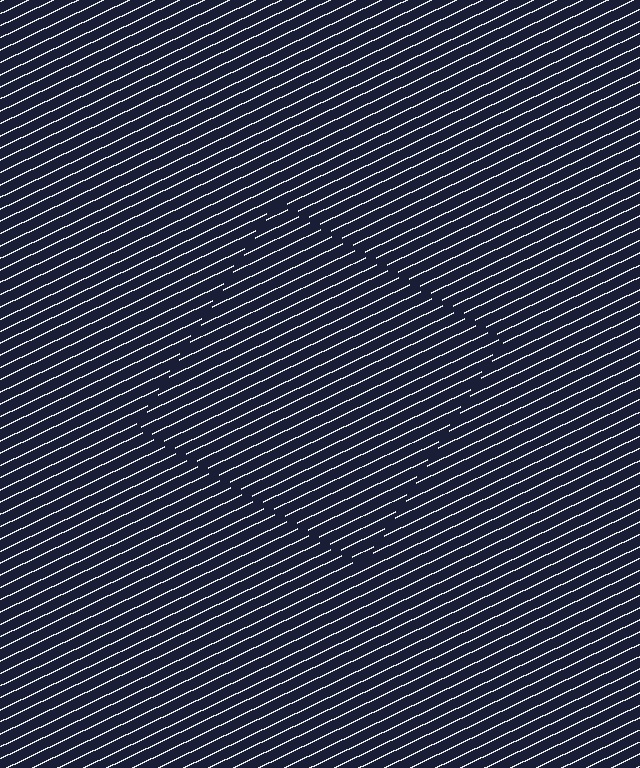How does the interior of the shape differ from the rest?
The interior of the shape contains the same grating, shifted by half a period — the contour is defined by the phase discontinuity where line-ends from the inner and outer gratings abut.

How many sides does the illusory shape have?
4 sides — the line-ends trace a square.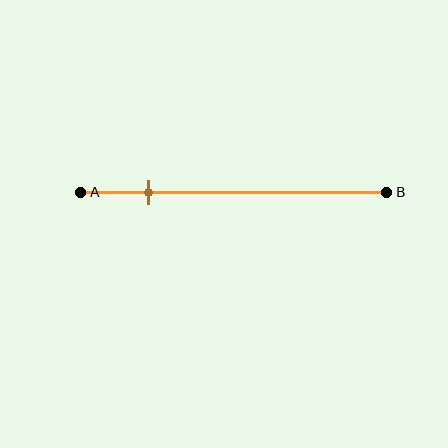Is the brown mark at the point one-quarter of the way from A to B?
Yes, the mark is approximately at the one-quarter point.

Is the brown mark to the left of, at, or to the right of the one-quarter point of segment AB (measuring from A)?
The brown mark is approximately at the one-quarter point of segment AB.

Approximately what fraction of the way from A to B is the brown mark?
The brown mark is approximately 20% of the way from A to B.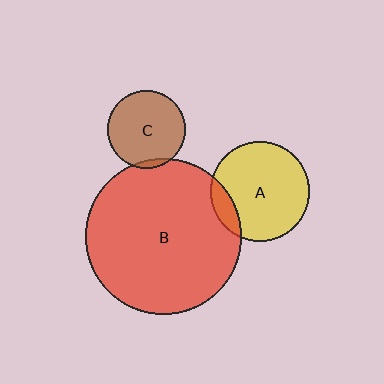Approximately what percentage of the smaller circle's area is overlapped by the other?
Approximately 5%.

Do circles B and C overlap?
Yes.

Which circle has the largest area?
Circle B (red).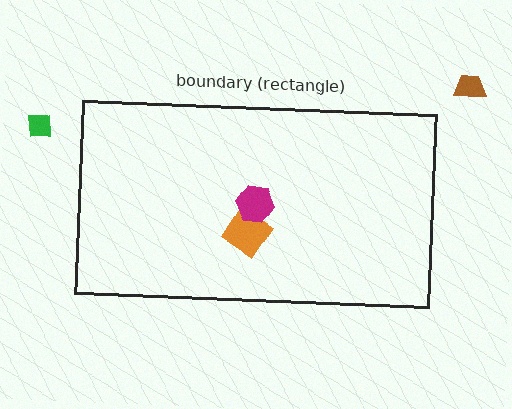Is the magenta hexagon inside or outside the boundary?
Inside.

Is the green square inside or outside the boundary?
Outside.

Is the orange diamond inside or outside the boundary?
Inside.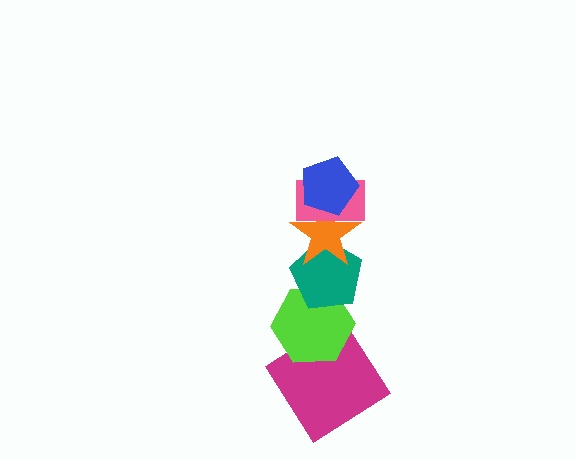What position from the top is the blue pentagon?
The blue pentagon is 1st from the top.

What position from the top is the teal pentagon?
The teal pentagon is 4th from the top.